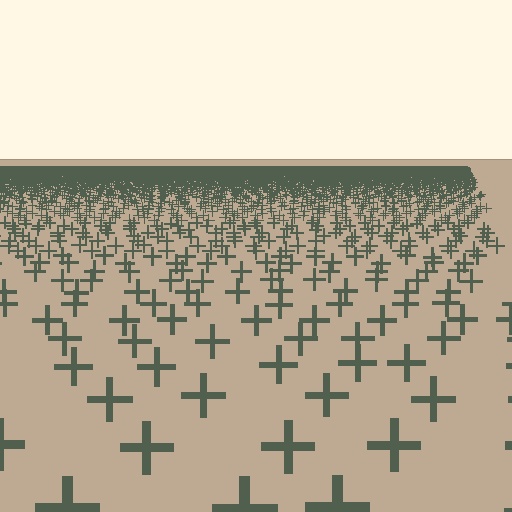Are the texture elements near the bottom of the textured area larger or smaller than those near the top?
Larger. Near the bottom, elements are closer to the viewer and appear at a bigger on-screen size.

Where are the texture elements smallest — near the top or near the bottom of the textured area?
Near the top.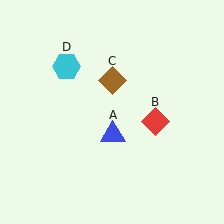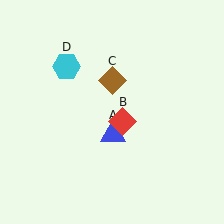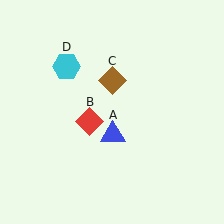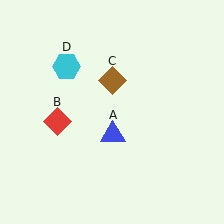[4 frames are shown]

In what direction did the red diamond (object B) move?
The red diamond (object B) moved left.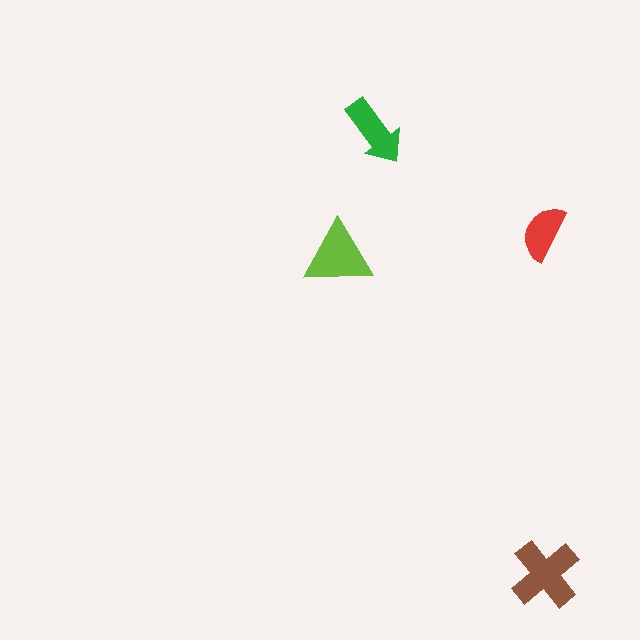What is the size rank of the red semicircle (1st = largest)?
4th.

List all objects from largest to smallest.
The brown cross, the lime triangle, the green arrow, the red semicircle.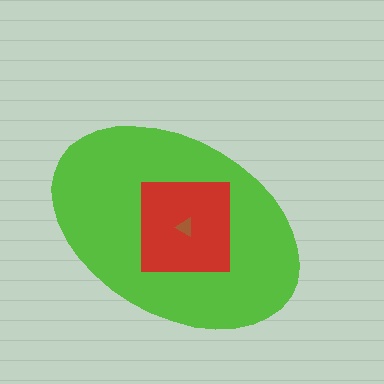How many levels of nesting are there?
3.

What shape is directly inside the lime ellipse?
The red square.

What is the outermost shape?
The lime ellipse.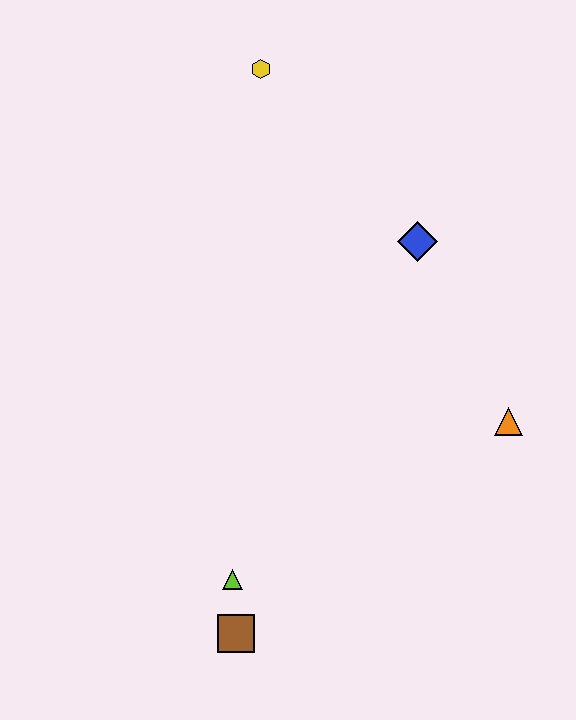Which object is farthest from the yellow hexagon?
The brown square is farthest from the yellow hexagon.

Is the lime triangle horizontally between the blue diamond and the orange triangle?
No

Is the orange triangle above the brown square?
Yes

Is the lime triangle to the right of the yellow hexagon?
No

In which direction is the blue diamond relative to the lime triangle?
The blue diamond is above the lime triangle.